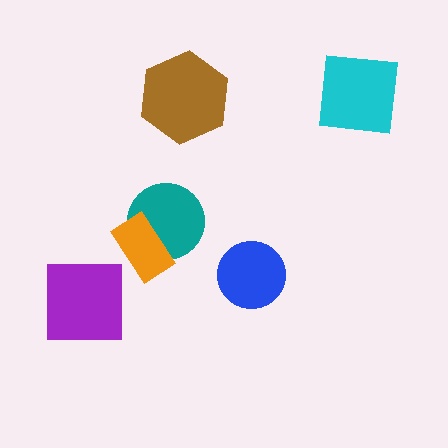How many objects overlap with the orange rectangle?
1 object overlaps with the orange rectangle.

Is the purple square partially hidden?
No, no other shape covers it.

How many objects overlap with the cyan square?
0 objects overlap with the cyan square.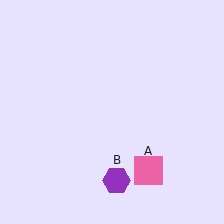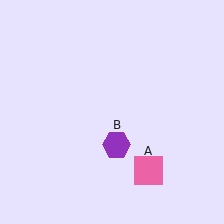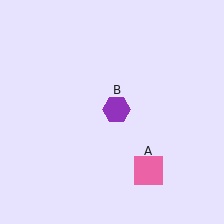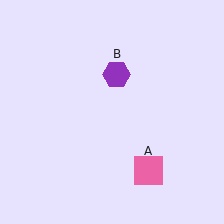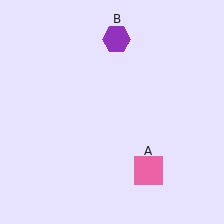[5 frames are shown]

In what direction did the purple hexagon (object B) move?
The purple hexagon (object B) moved up.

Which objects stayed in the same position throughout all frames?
Pink square (object A) remained stationary.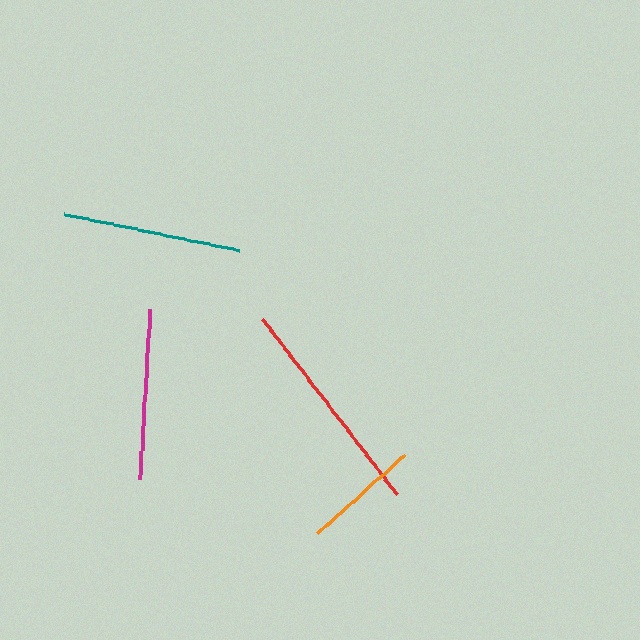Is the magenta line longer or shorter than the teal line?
The teal line is longer than the magenta line.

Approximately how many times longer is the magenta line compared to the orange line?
The magenta line is approximately 1.4 times the length of the orange line.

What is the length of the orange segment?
The orange segment is approximately 117 pixels long.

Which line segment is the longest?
The red line is the longest at approximately 221 pixels.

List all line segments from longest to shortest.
From longest to shortest: red, teal, magenta, orange.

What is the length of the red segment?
The red segment is approximately 221 pixels long.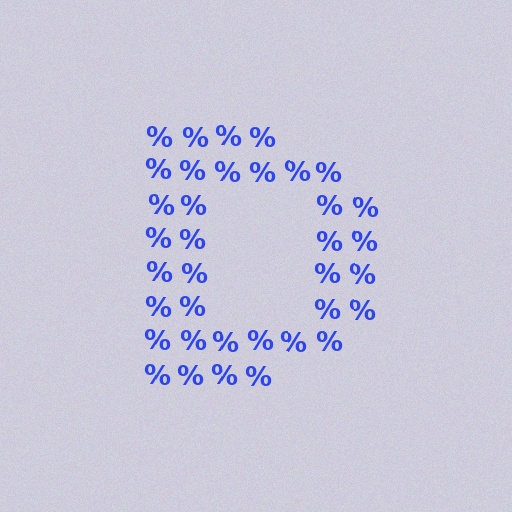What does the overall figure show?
The overall figure shows the letter D.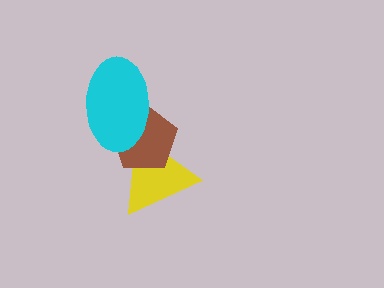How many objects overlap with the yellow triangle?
2 objects overlap with the yellow triangle.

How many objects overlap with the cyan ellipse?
2 objects overlap with the cyan ellipse.